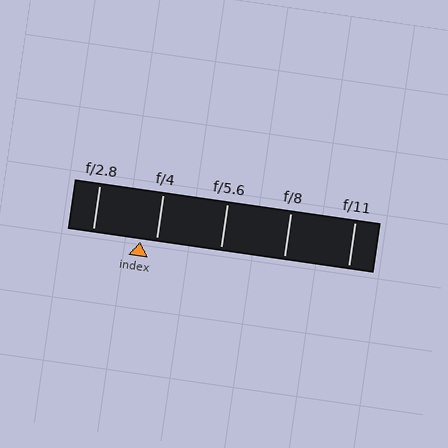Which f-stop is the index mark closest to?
The index mark is closest to f/4.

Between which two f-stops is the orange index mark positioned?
The index mark is between f/2.8 and f/4.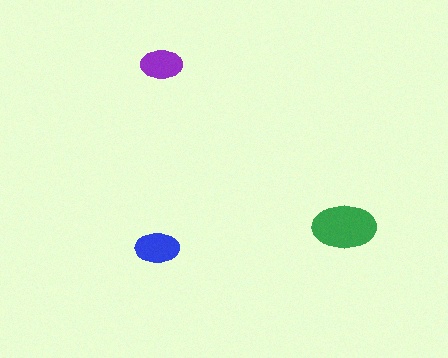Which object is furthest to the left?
The blue ellipse is leftmost.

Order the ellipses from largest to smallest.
the green one, the blue one, the purple one.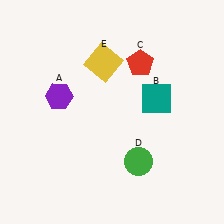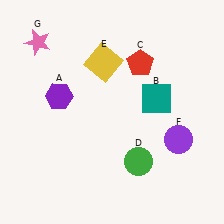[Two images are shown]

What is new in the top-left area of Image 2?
A pink star (G) was added in the top-left area of Image 2.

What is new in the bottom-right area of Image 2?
A purple circle (F) was added in the bottom-right area of Image 2.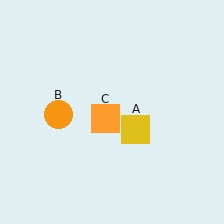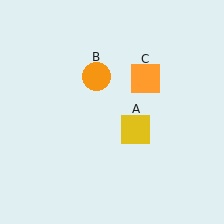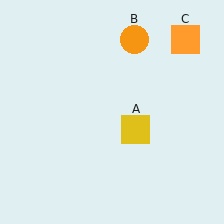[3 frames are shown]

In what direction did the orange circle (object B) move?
The orange circle (object B) moved up and to the right.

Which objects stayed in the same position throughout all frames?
Yellow square (object A) remained stationary.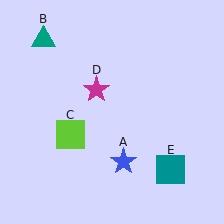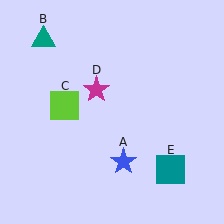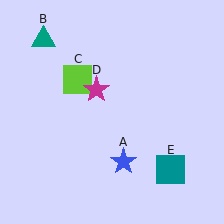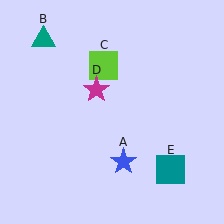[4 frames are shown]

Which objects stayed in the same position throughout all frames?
Blue star (object A) and teal triangle (object B) and magenta star (object D) and teal square (object E) remained stationary.